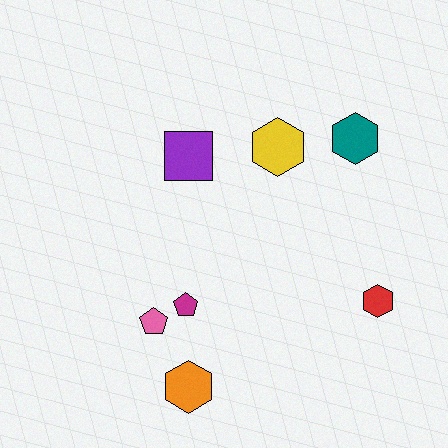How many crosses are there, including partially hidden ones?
There are no crosses.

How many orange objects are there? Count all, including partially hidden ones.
There is 1 orange object.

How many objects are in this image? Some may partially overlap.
There are 7 objects.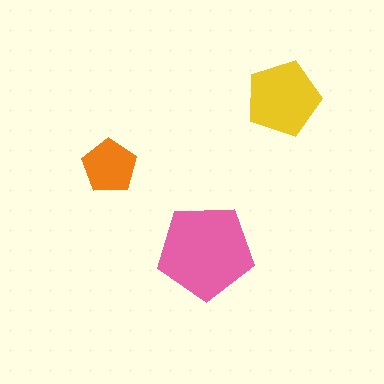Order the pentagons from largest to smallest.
the pink one, the yellow one, the orange one.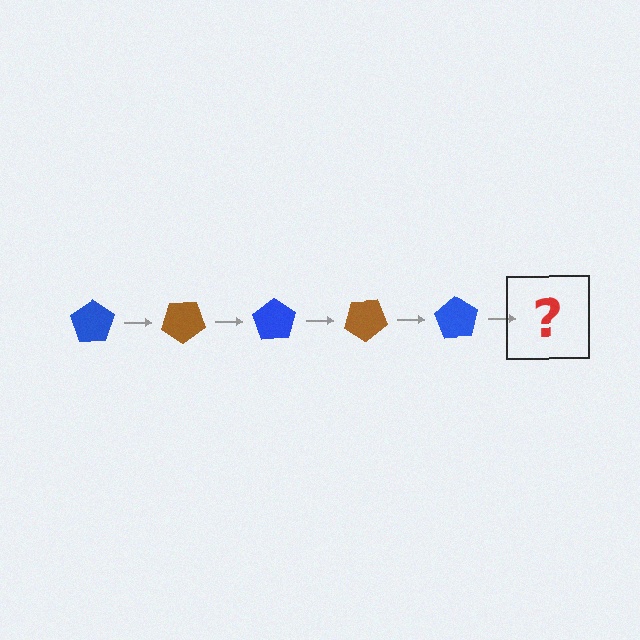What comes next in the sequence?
The next element should be a brown pentagon, rotated 175 degrees from the start.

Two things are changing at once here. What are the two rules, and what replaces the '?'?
The two rules are that it rotates 35 degrees each step and the color cycles through blue and brown. The '?' should be a brown pentagon, rotated 175 degrees from the start.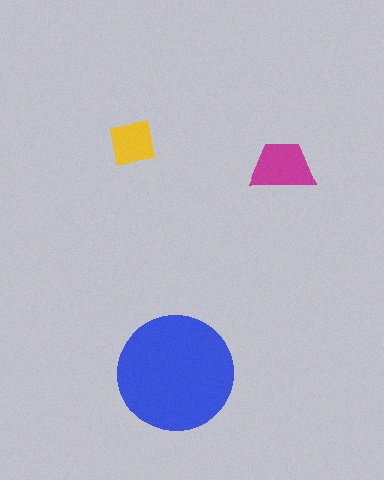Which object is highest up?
The yellow square is topmost.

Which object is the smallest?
The yellow square.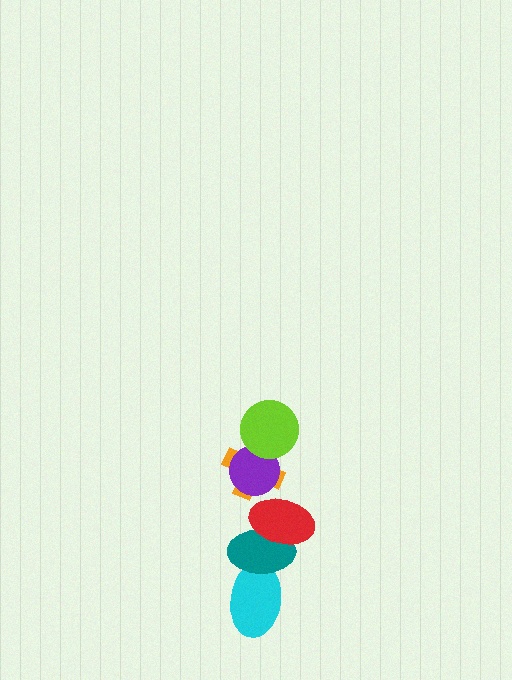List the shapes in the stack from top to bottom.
From top to bottom: the lime circle, the purple circle, the orange cross, the red ellipse, the teal ellipse, the cyan ellipse.